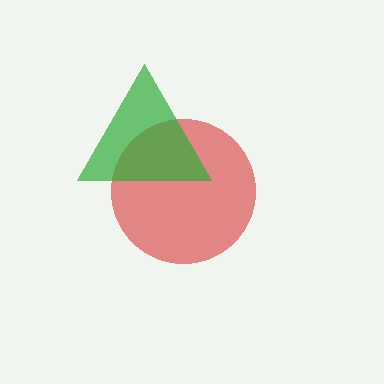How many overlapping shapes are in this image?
There are 2 overlapping shapes in the image.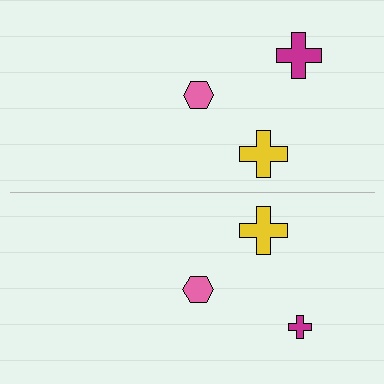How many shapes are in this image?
There are 6 shapes in this image.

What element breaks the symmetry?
The magenta cross on the bottom side has a different size than its mirror counterpart.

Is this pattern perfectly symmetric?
No, the pattern is not perfectly symmetric. The magenta cross on the bottom side has a different size than its mirror counterpart.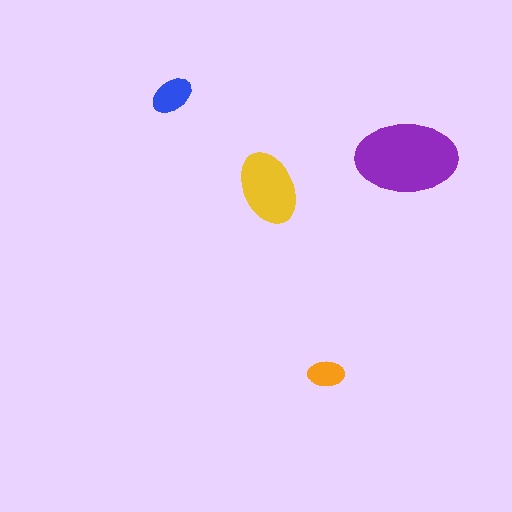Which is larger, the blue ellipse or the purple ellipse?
The purple one.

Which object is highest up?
The blue ellipse is topmost.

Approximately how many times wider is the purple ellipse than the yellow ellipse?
About 1.5 times wider.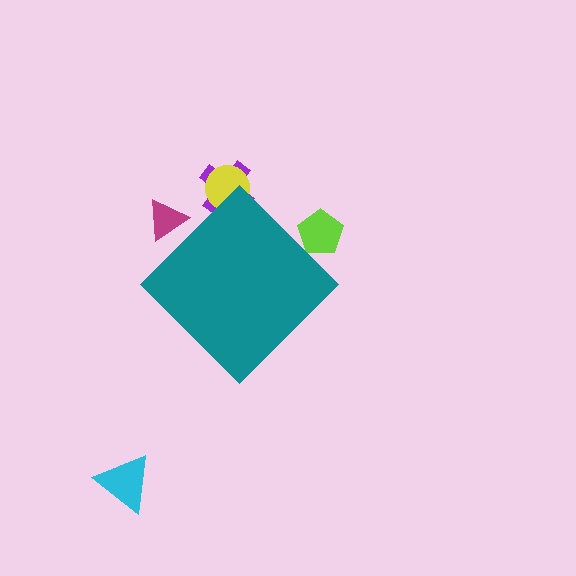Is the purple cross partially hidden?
Yes, the purple cross is partially hidden behind the teal diamond.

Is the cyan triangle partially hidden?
No, the cyan triangle is fully visible.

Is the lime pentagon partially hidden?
Yes, the lime pentagon is partially hidden behind the teal diamond.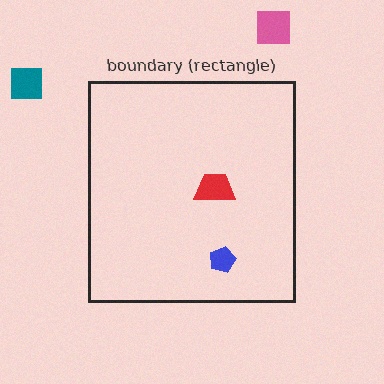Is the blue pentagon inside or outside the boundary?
Inside.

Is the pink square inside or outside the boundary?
Outside.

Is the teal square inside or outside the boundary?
Outside.